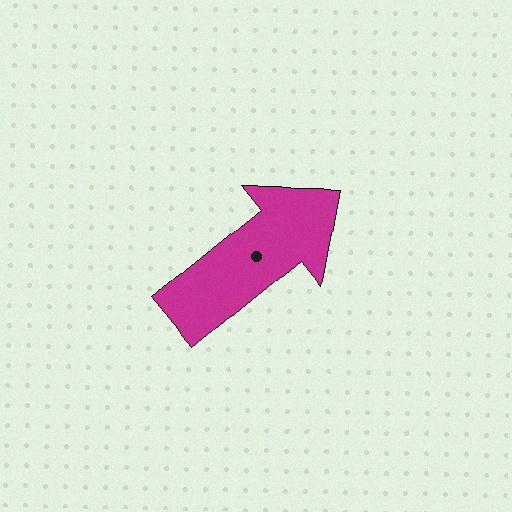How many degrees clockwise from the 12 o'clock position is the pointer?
Approximately 51 degrees.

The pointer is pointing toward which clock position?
Roughly 2 o'clock.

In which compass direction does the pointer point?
Northeast.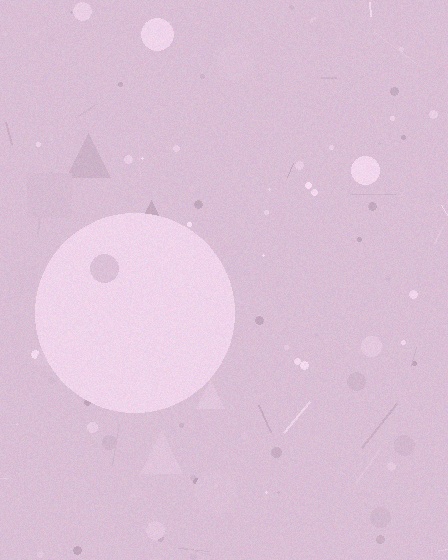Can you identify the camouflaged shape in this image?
The camouflaged shape is a circle.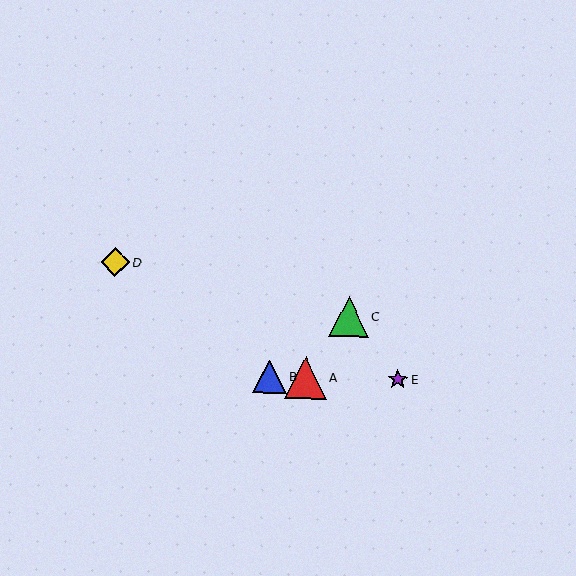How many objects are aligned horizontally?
3 objects (A, B, E) are aligned horizontally.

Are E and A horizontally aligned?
Yes, both are at y≈379.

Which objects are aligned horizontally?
Objects A, B, E are aligned horizontally.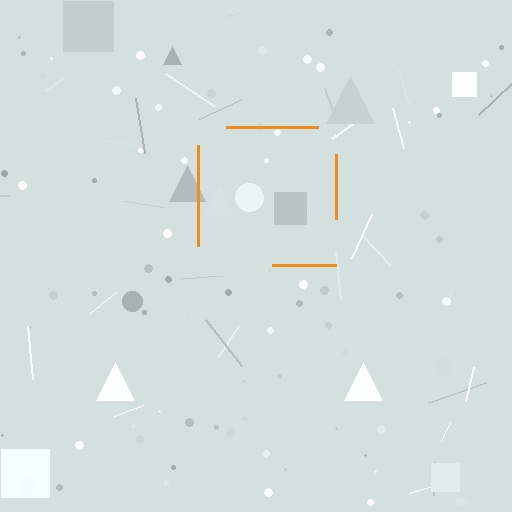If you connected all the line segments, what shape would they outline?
They would outline a square.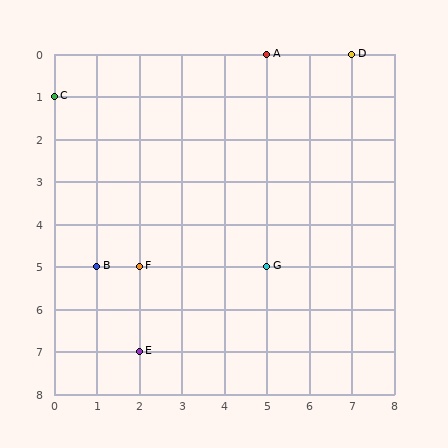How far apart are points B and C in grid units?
Points B and C are 1 column and 4 rows apart (about 4.1 grid units diagonally).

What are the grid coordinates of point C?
Point C is at grid coordinates (0, 1).